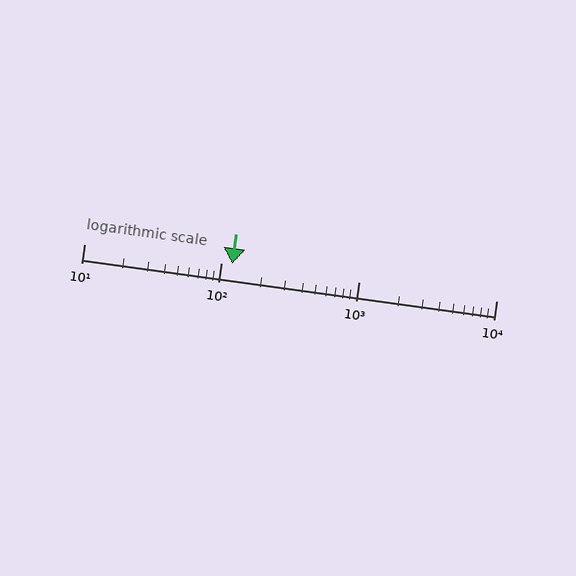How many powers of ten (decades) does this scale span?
The scale spans 3 decades, from 10 to 10000.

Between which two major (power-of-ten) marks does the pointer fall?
The pointer is between 100 and 1000.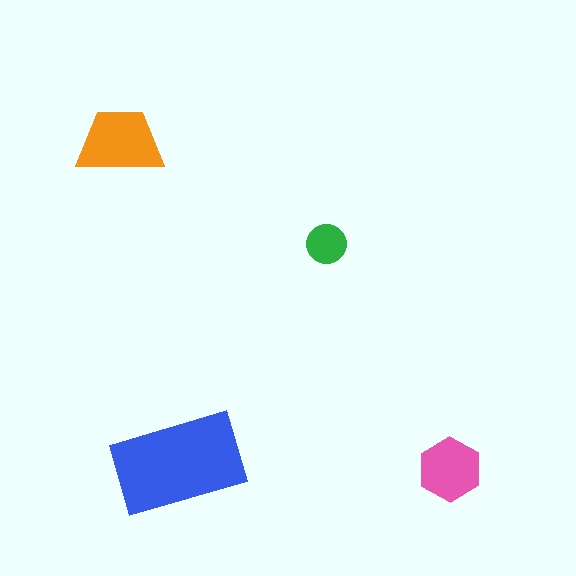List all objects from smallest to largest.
The green circle, the pink hexagon, the orange trapezoid, the blue rectangle.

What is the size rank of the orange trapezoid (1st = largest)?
2nd.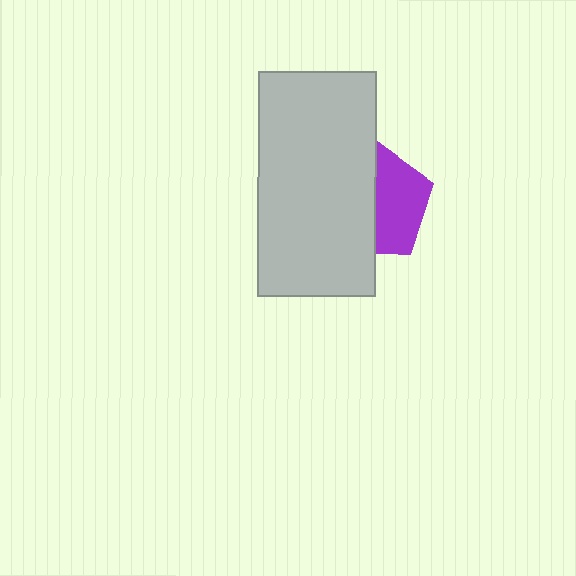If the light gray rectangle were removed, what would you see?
You would see the complete purple pentagon.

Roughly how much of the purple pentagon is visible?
About half of it is visible (roughly 47%).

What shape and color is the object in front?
The object in front is a light gray rectangle.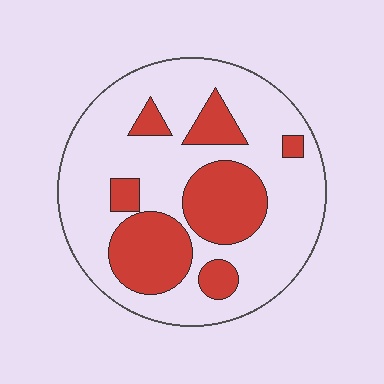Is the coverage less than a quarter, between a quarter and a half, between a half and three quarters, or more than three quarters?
Between a quarter and a half.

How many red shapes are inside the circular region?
7.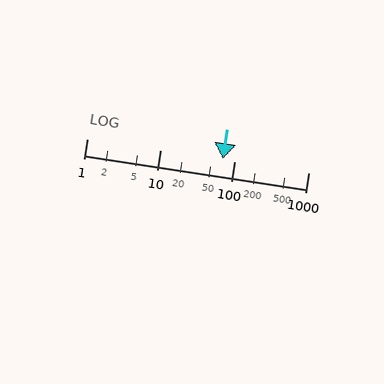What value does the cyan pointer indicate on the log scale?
The pointer indicates approximately 70.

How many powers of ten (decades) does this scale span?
The scale spans 3 decades, from 1 to 1000.